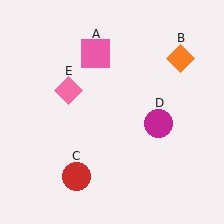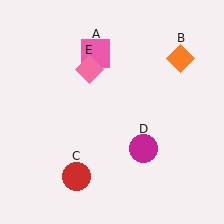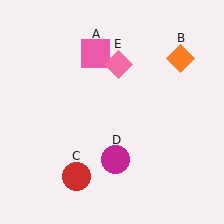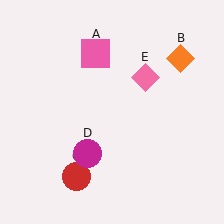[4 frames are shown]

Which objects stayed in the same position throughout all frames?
Pink square (object A) and orange diamond (object B) and red circle (object C) remained stationary.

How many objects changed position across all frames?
2 objects changed position: magenta circle (object D), pink diamond (object E).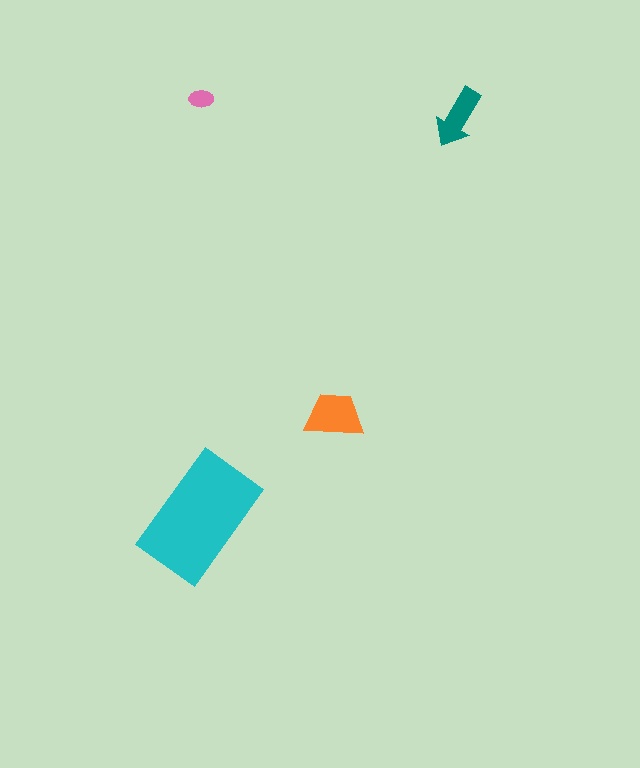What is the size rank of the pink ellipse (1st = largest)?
4th.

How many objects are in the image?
There are 4 objects in the image.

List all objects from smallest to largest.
The pink ellipse, the teal arrow, the orange trapezoid, the cyan rectangle.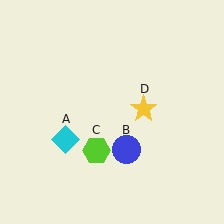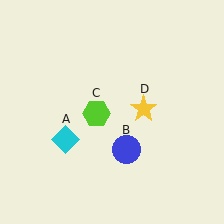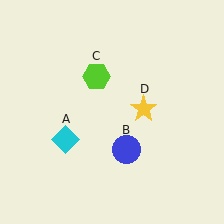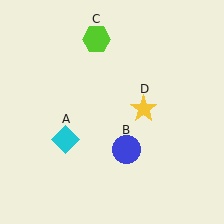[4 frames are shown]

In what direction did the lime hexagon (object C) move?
The lime hexagon (object C) moved up.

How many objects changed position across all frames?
1 object changed position: lime hexagon (object C).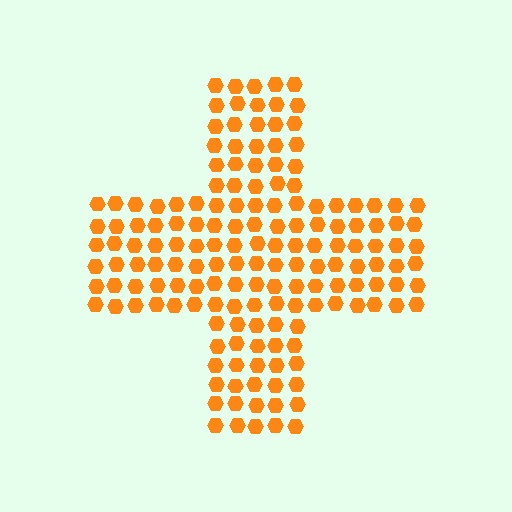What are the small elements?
The small elements are hexagons.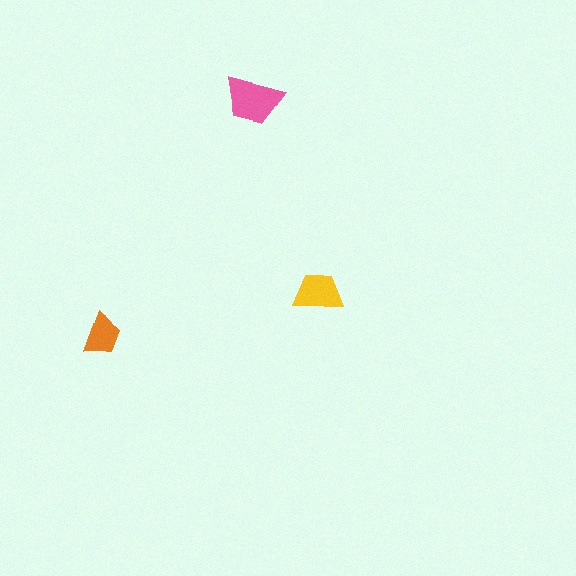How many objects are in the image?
There are 3 objects in the image.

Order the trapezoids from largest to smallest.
the pink one, the yellow one, the orange one.